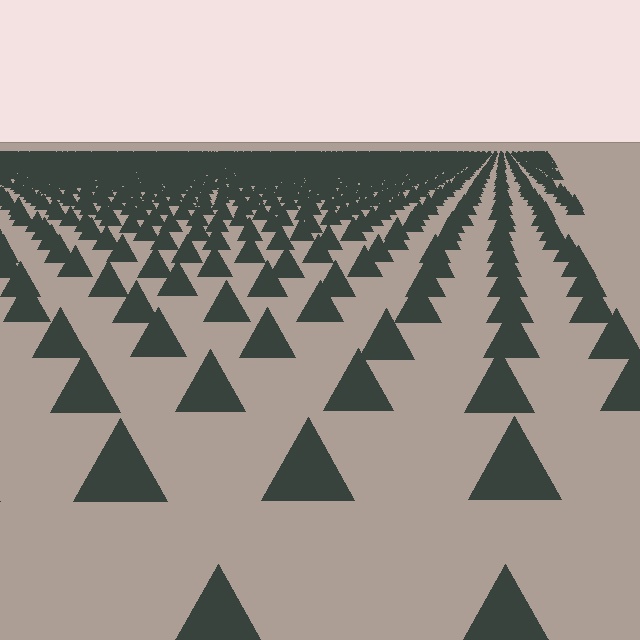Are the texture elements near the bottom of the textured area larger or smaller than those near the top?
Larger. Near the bottom, elements are closer to the viewer and appear at a bigger on-screen size.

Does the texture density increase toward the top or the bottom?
Density increases toward the top.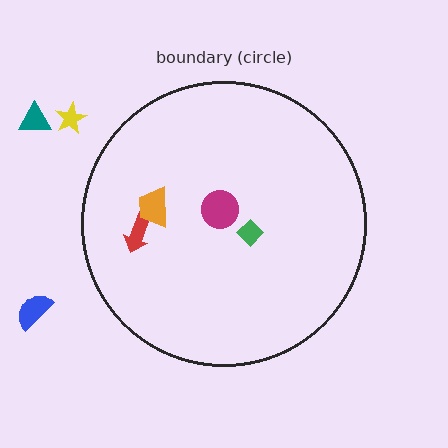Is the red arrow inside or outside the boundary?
Inside.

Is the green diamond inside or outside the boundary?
Inside.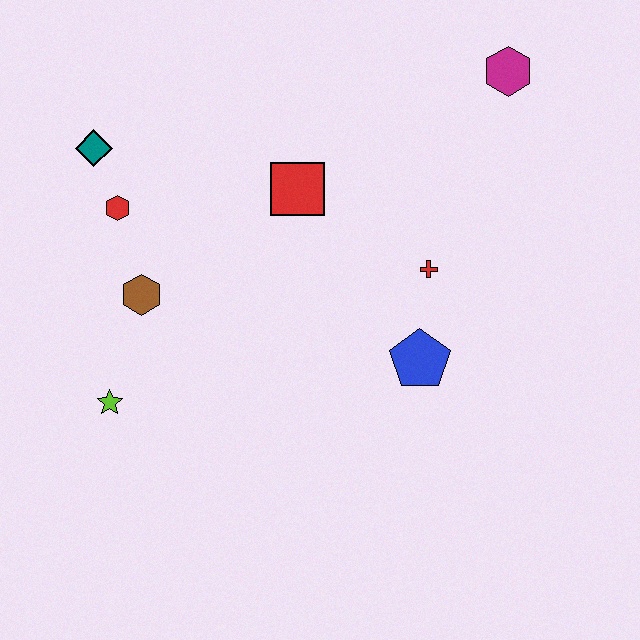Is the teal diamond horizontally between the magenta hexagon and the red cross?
No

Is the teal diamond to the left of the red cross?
Yes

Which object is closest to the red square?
The red cross is closest to the red square.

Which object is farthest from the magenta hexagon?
The lime star is farthest from the magenta hexagon.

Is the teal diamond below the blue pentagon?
No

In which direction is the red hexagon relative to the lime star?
The red hexagon is above the lime star.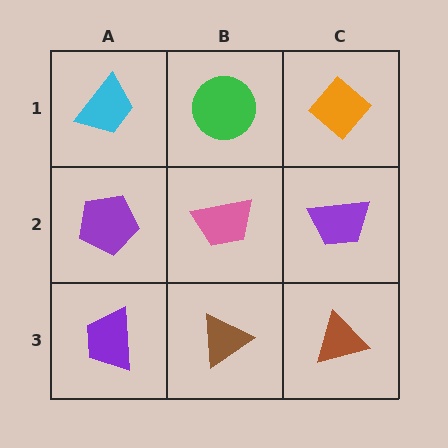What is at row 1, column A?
A cyan trapezoid.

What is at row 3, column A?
A purple trapezoid.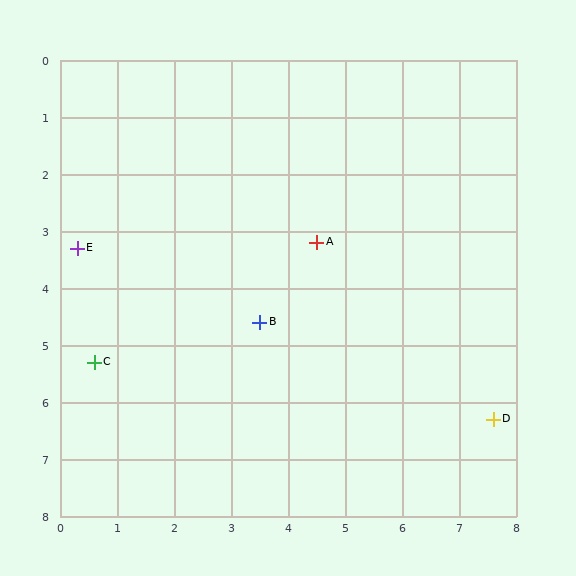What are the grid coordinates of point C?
Point C is at approximately (0.6, 5.3).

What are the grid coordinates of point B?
Point B is at approximately (3.5, 4.6).